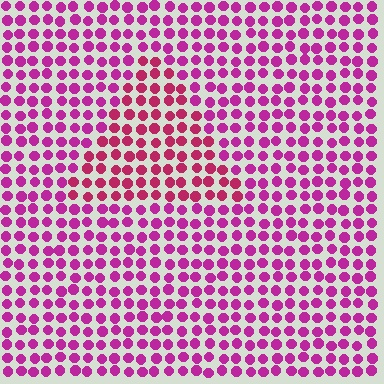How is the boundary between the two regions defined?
The boundary is defined purely by a slight shift in hue (about 24 degrees). Spacing, size, and orientation are identical on both sides.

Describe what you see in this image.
The image is filled with small magenta elements in a uniform arrangement. A triangle-shaped region is visible where the elements are tinted to a slightly different hue, forming a subtle color boundary.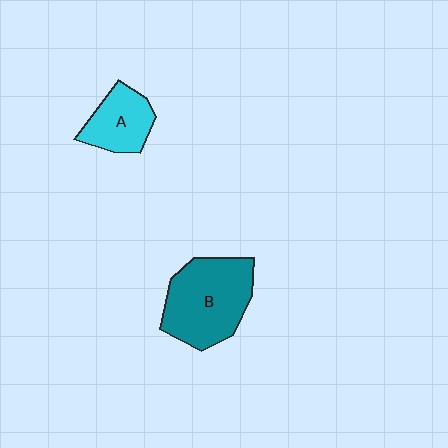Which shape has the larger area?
Shape B (teal).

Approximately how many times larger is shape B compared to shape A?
Approximately 1.8 times.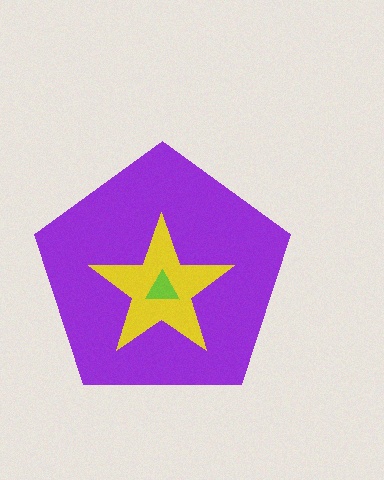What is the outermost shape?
The purple pentagon.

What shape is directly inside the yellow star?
The lime triangle.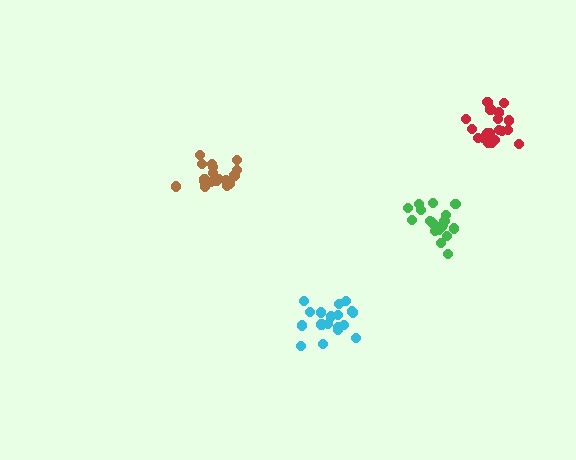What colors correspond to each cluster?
The clusters are colored: cyan, red, brown, green.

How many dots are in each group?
Group 1: 18 dots, Group 2: 21 dots, Group 3: 20 dots, Group 4: 19 dots (78 total).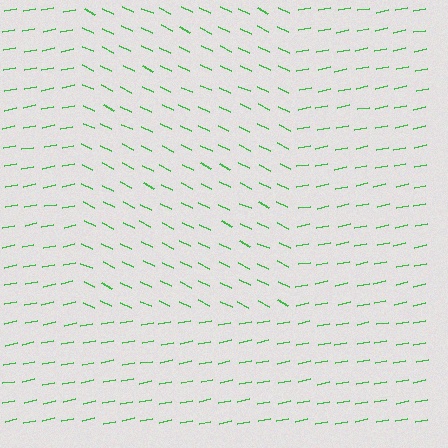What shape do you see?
I see a rectangle.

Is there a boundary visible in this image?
Yes, there is a texture boundary formed by a change in line orientation.